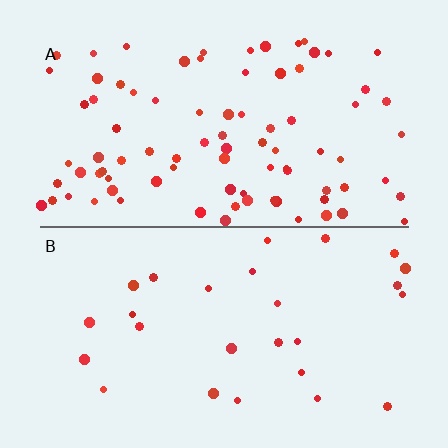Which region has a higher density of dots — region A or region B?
A (the top).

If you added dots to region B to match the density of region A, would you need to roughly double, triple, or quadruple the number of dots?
Approximately triple.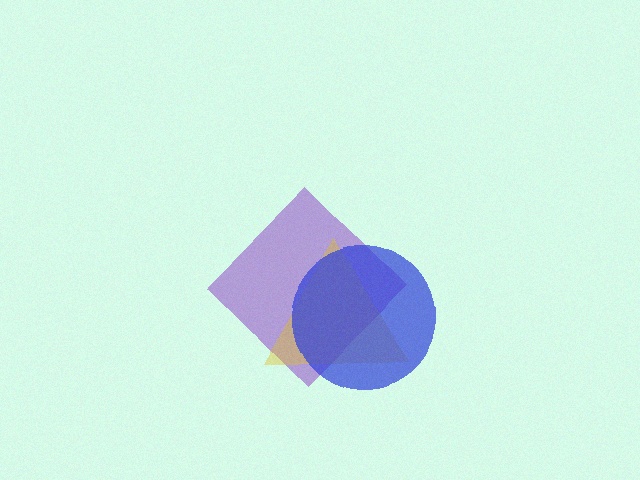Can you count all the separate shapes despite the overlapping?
Yes, there are 3 separate shapes.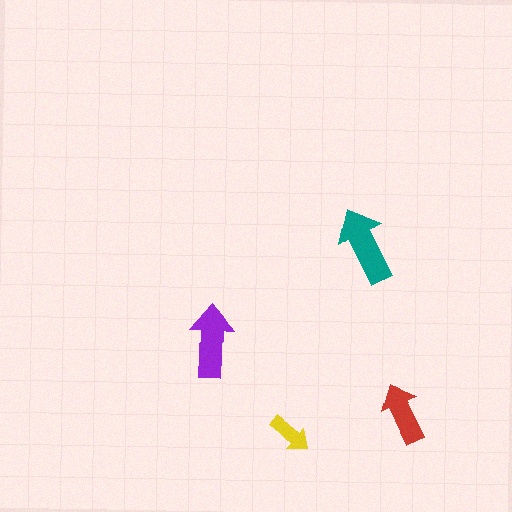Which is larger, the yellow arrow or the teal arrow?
The teal one.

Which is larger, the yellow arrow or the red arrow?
The red one.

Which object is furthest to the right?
The red arrow is rightmost.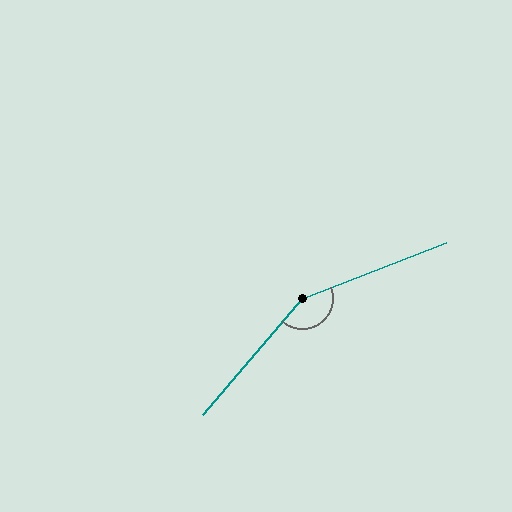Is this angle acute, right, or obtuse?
It is obtuse.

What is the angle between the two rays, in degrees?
Approximately 152 degrees.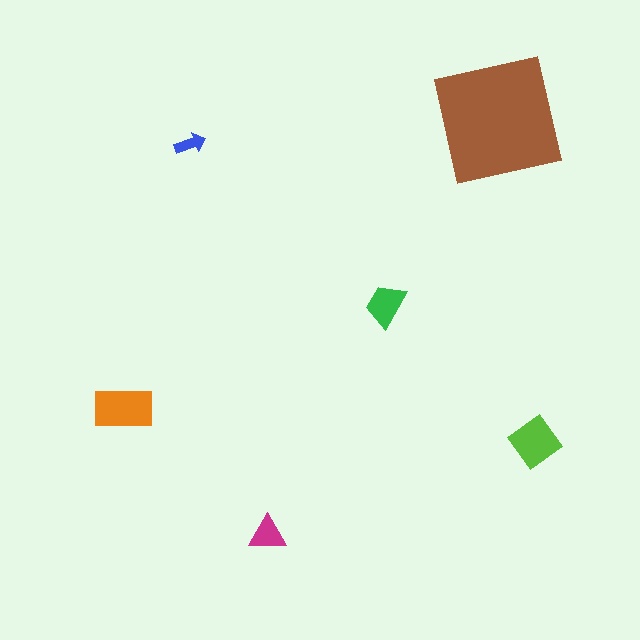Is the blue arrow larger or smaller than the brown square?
Smaller.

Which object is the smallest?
The blue arrow.